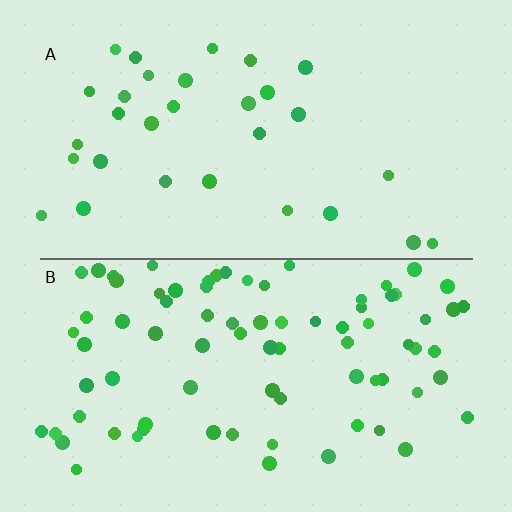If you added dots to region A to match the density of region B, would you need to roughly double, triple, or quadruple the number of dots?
Approximately triple.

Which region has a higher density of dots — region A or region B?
B (the bottom).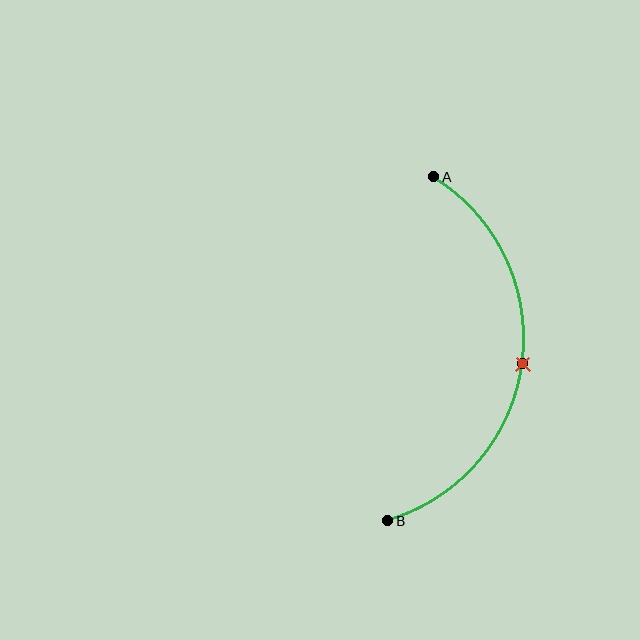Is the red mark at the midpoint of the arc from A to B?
Yes. The red mark lies on the arc at equal arc-length from both A and B — it is the arc midpoint.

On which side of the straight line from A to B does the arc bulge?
The arc bulges to the right of the straight line connecting A and B.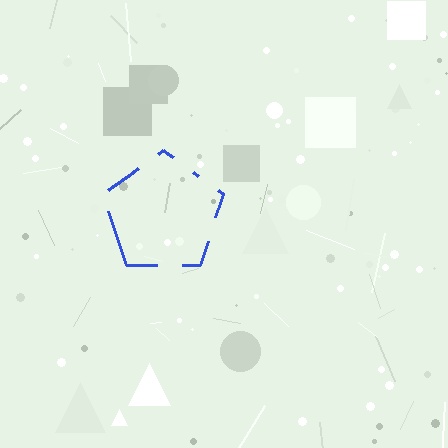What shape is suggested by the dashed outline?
The dashed outline suggests a pentagon.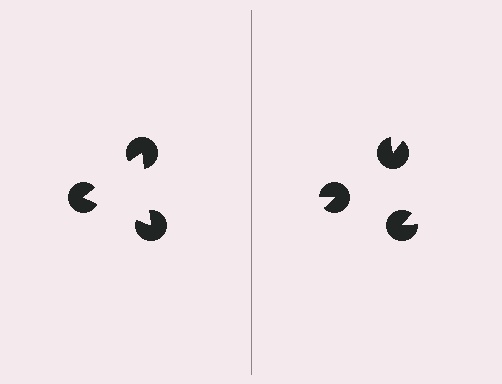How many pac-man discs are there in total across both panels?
6 — 3 on each side.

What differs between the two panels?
The pac-man discs are positioned identically on both sides; only the wedge orientations differ. On the left they align to a triangle; on the right they are misaligned.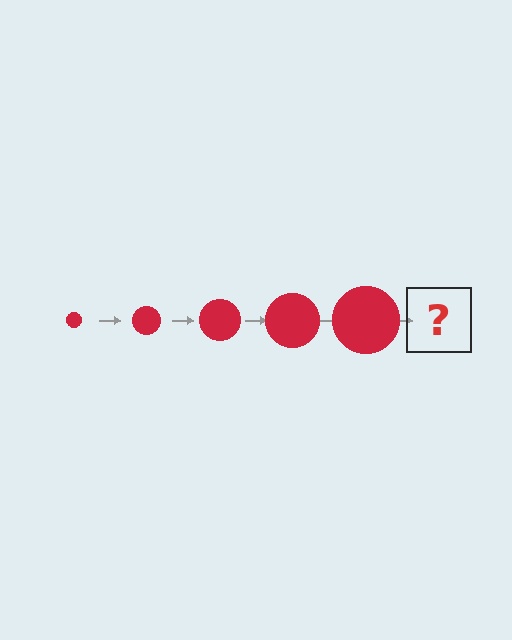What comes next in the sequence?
The next element should be a red circle, larger than the previous one.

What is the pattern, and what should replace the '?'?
The pattern is that the circle gets progressively larger each step. The '?' should be a red circle, larger than the previous one.